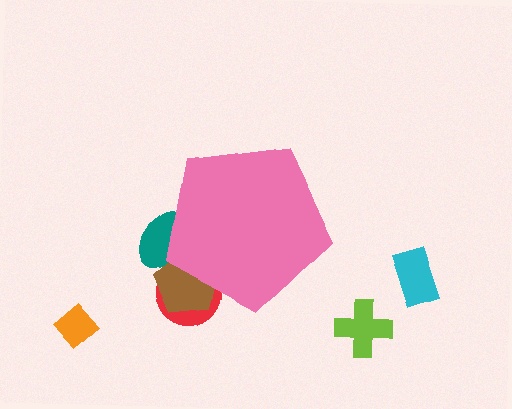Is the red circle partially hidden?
Yes, the red circle is partially hidden behind the pink pentagon.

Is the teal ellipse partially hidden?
Yes, the teal ellipse is partially hidden behind the pink pentagon.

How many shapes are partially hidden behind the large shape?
3 shapes are partially hidden.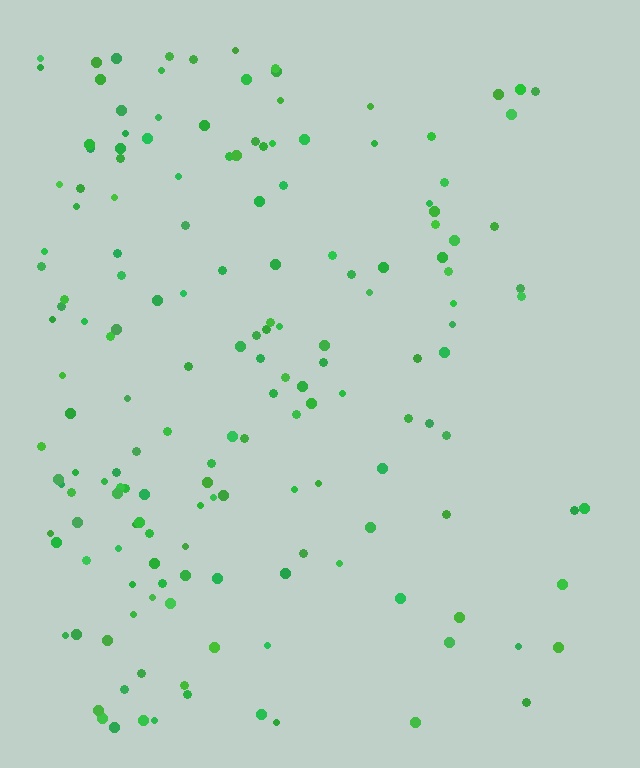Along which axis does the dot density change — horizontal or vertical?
Horizontal.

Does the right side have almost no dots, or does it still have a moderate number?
Still a moderate number, just noticeably fewer than the left.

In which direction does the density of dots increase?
From right to left, with the left side densest.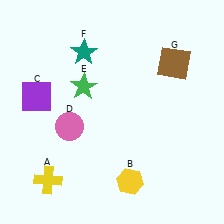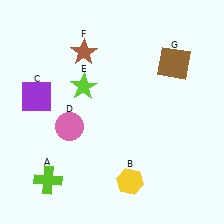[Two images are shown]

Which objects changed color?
A changed from yellow to lime. E changed from green to lime. F changed from teal to brown.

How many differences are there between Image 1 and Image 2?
There are 3 differences between the two images.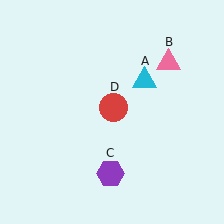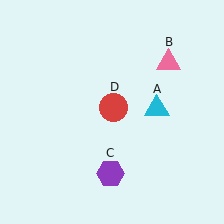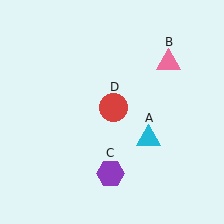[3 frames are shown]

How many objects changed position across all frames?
1 object changed position: cyan triangle (object A).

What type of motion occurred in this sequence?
The cyan triangle (object A) rotated clockwise around the center of the scene.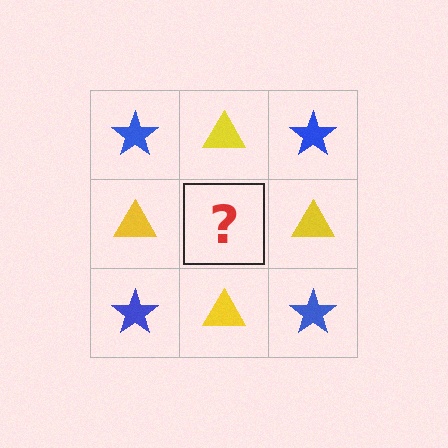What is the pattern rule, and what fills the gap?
The rule is that it alternates blue star and yellow triangle in a checkerboard pattern. The gap should be filled with a blue star.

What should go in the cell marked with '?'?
The missing cell should contain a blue star.